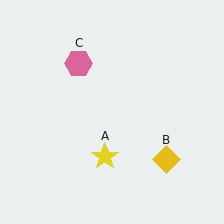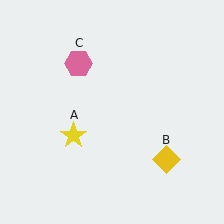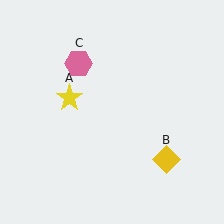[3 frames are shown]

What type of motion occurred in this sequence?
The yellow star (object A) rotated clockwise around the center of the scene.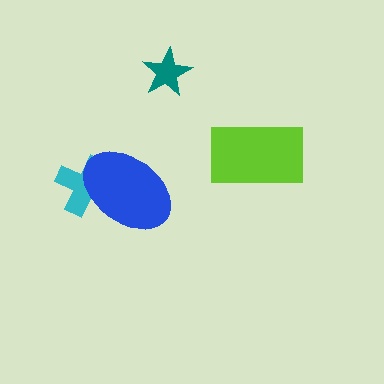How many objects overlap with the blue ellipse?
1 object overlaps with the blue ellipse.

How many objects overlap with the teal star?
0 objects overlap with the teal star.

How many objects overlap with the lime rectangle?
0 objects overlap with the lime rectangle.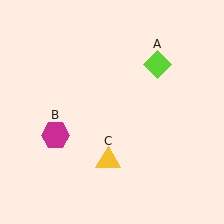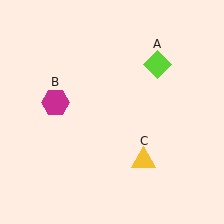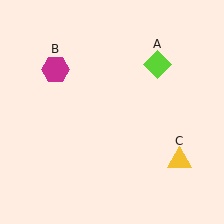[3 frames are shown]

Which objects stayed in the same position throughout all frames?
Lime diamond (object A) remained stationary.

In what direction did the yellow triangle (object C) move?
The yellow triangle (object C) moved right.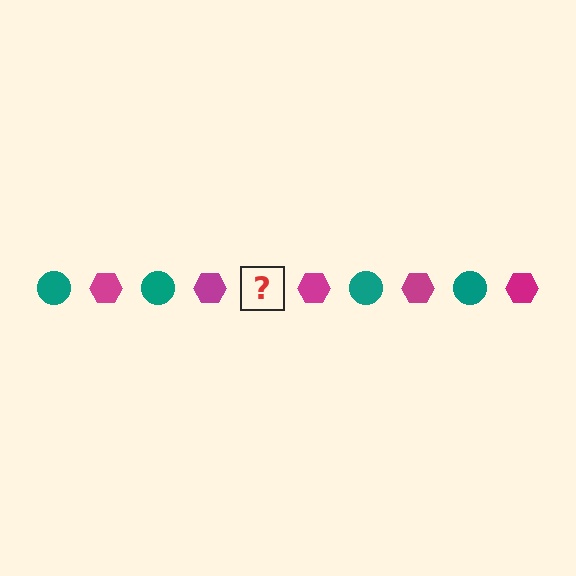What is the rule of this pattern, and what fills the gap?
The rule is that the pattern alternates between teal circle and magenta hexagon. The gap should be filled with a teal circle.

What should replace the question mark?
The question mark should be replaced with a teal circle.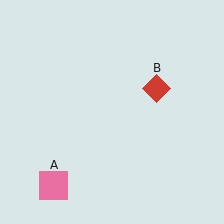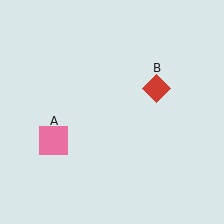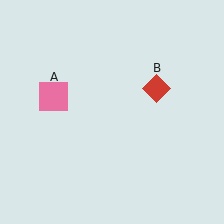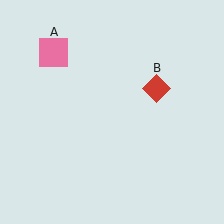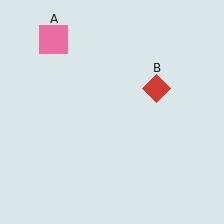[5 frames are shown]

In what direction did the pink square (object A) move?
The pink square (object A) moved up.